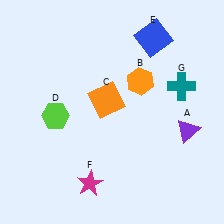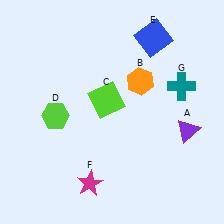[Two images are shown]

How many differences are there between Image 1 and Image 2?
There is 1 difference between the two images.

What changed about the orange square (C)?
In Image 1, C is orange. In Image 2, it changed to lime.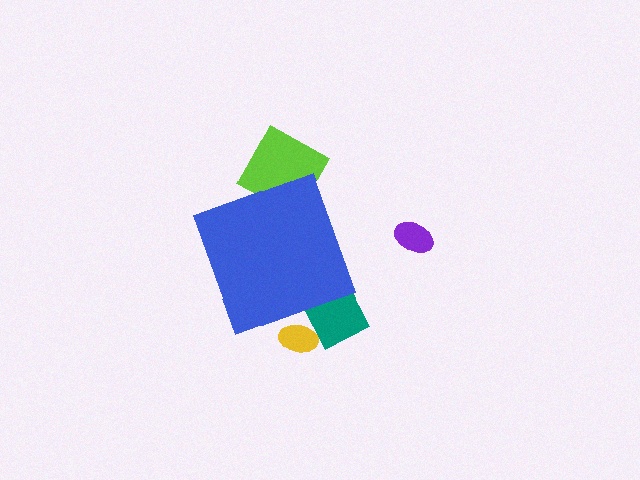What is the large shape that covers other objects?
A blue diamond.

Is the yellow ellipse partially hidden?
Yes, the yellow ellipse is partially hidden behind the blue diamond.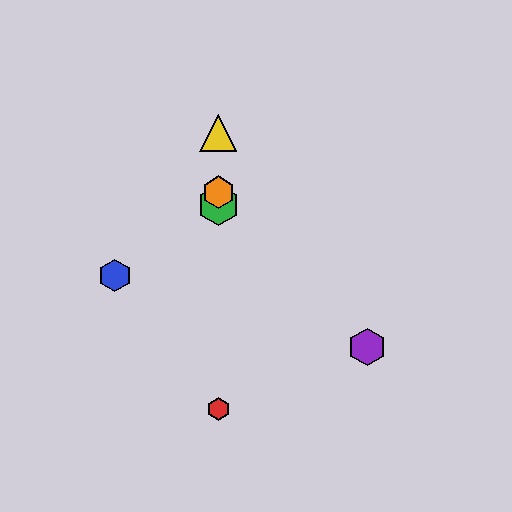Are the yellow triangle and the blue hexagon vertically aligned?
No, the yellow triangle is at x≈218 and the blue hexagon is at x≈115.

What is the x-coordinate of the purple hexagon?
The purple hexagon is at x≈367.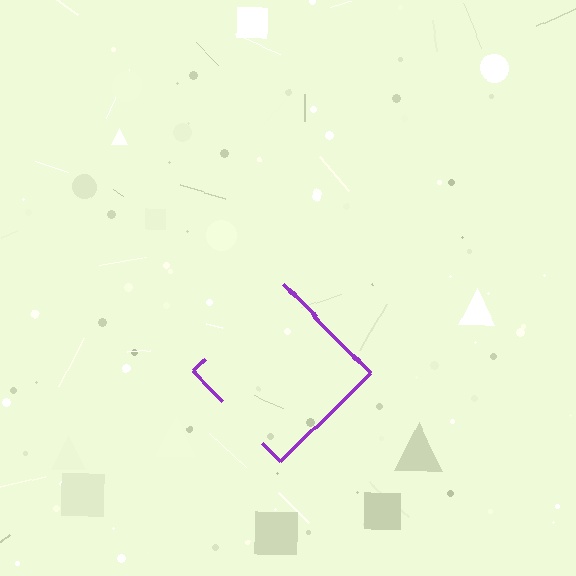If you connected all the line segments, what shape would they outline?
They would outline a diamond.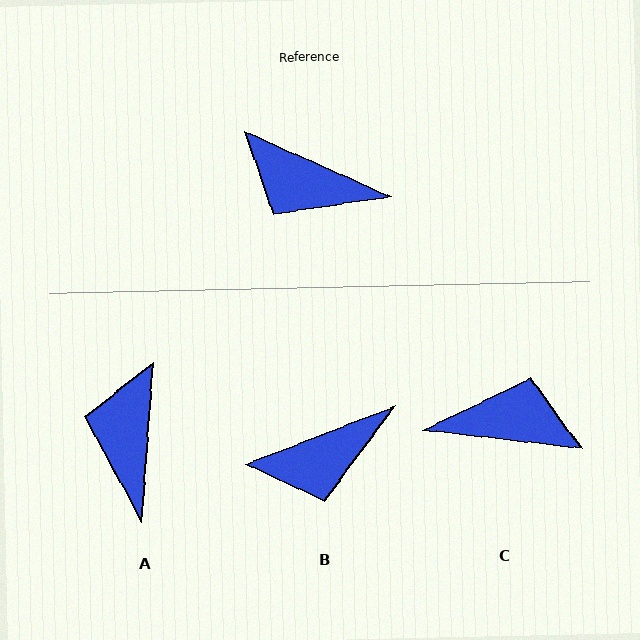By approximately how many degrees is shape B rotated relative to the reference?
Approximately 45 degrees counter-clockwise.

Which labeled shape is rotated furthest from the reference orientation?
C, about 162 degrees away.